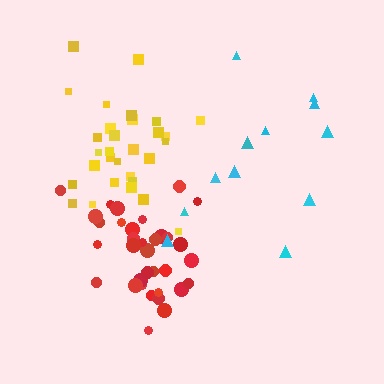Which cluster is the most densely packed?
Red.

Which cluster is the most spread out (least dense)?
Cyan.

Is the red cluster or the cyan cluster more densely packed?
Red.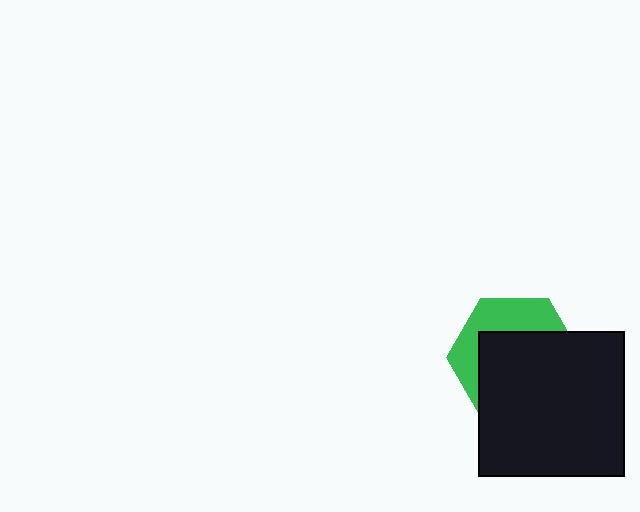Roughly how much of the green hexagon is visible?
A small part of it is visible (roughly 36%).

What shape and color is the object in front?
The object in front is a black square.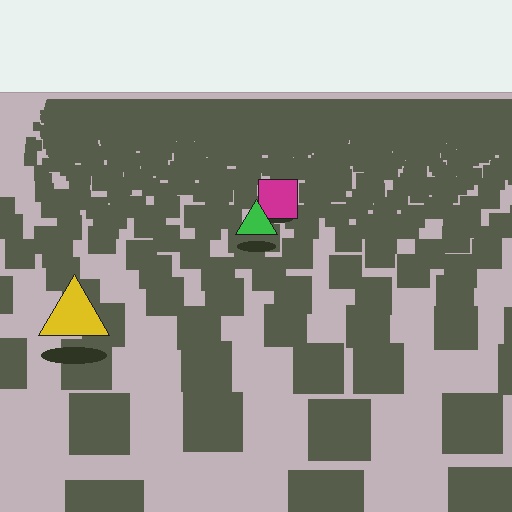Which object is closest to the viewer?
The yellow triangle is closest. The texture marks near it are larger and more spread out.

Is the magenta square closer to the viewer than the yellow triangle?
No. The yellow triangle is closer — you can tell from the texture gradient: the ground texture is coarser near it.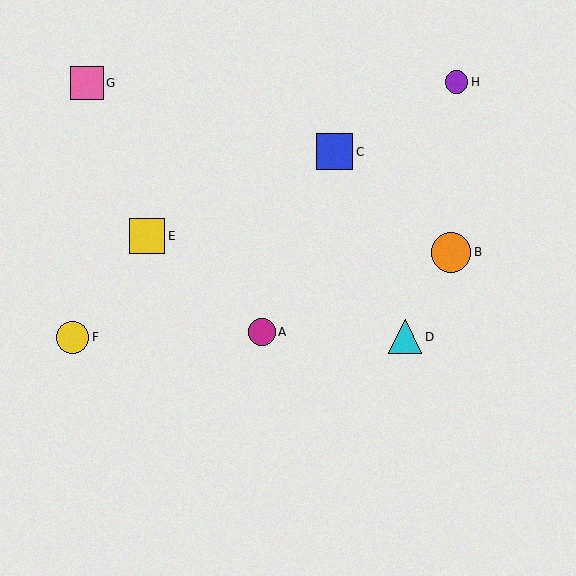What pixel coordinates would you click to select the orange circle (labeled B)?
Click at (451, 252) to select the orange circle B.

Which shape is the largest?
The orange circle (labeled B) is the largest.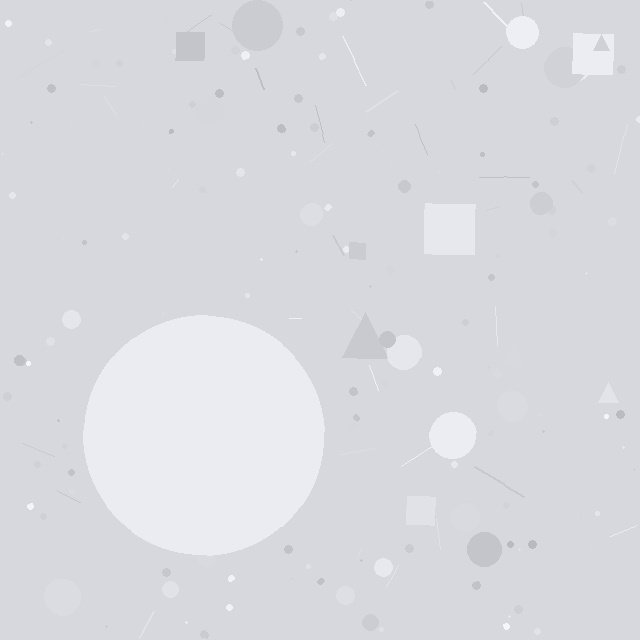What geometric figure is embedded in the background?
A circle is embedded in the background.